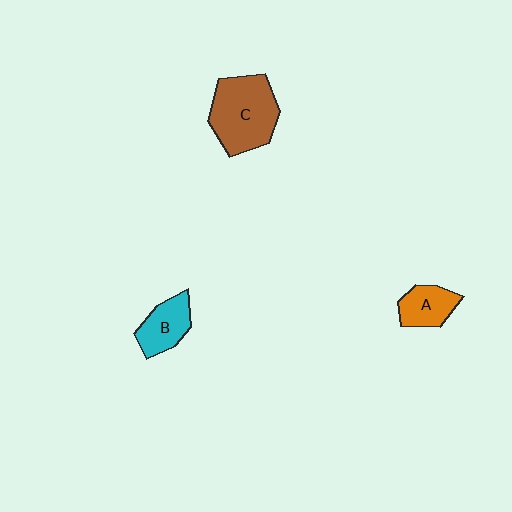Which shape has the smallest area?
Shape A (orange).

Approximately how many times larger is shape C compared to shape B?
Approximately 1.9 times.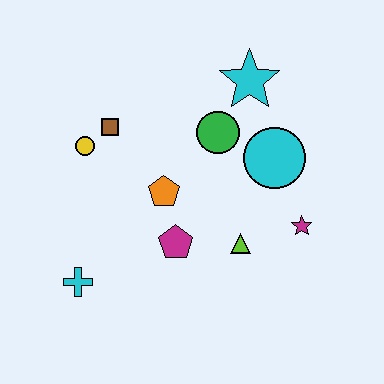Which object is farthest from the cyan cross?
The cyan star is farthest from the cyan cross.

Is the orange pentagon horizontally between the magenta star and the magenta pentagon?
No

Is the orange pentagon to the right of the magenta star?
No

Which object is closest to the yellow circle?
The brown square is closest to the yellow circle.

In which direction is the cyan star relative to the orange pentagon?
The cyan star is above the orange pentagon.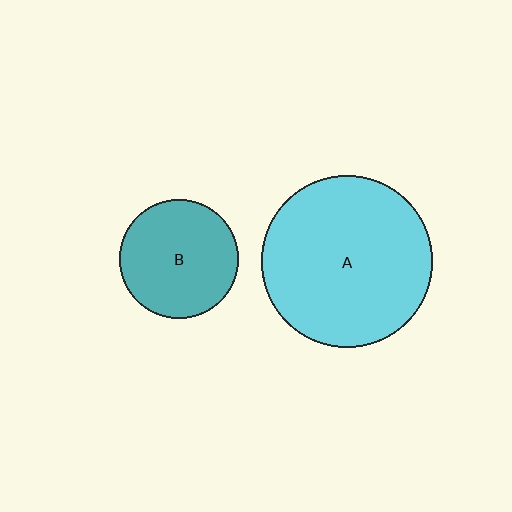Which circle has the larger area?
Circle A (cyan).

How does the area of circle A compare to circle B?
Approximately 2.1 times.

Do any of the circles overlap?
No, none of the circles overlap.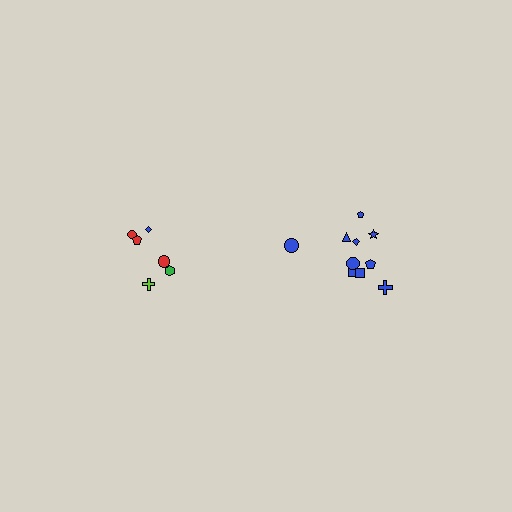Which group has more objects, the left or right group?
The right group.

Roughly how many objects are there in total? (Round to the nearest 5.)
Roughly 15 objects in total.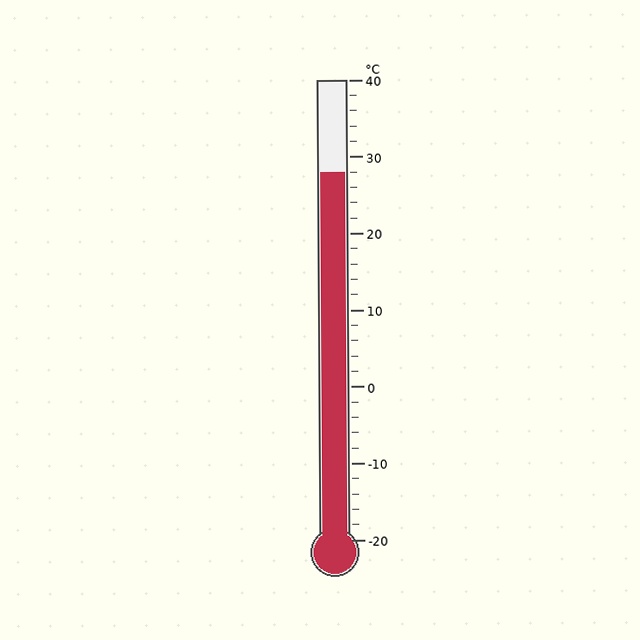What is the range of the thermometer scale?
The thermometer scale ranges from -20°C to 40°C.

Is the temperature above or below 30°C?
The temperature is below 30°C.